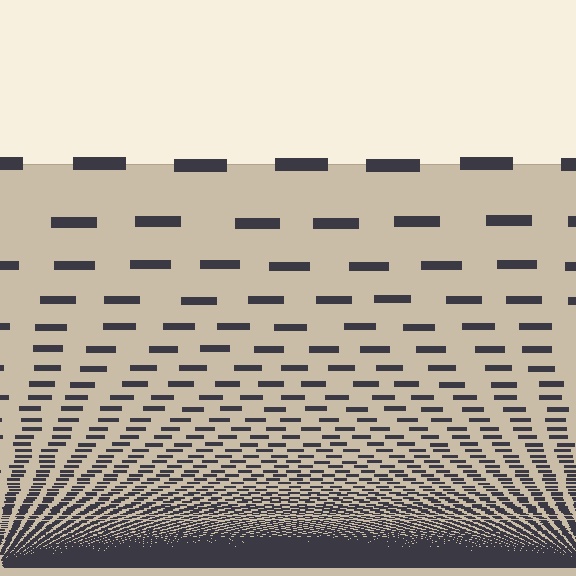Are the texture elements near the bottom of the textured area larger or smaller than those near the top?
Smaller. The gradient is inverted — elements near the bottom are smaller and denser.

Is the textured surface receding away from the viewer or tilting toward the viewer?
The surface appears to tilt toward the viewer. Texture elements get larger and sparser toward the top.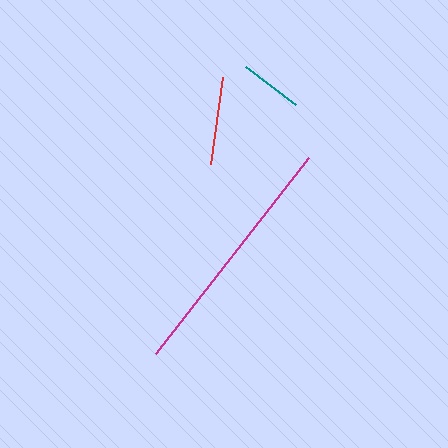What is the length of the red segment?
The red segment is approximately 87 pixels long.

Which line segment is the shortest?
The teal line is the shortest at approximately 63 pixels.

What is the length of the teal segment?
The teal segment is approximately 63 pixels long.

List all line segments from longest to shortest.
From longest to shortest: magenta, red, teal.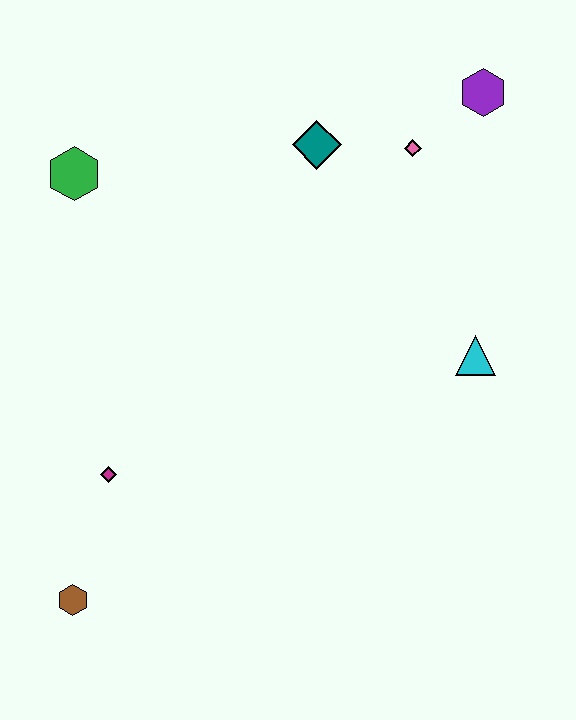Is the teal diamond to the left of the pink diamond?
Yes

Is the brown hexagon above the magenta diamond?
No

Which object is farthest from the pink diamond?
The brown hexagon is farthest from the pink diamond.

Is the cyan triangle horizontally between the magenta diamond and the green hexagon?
No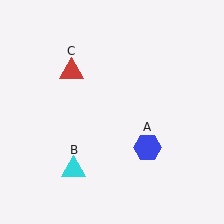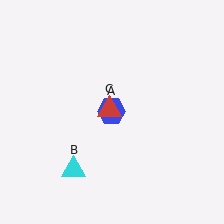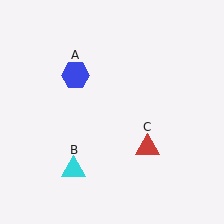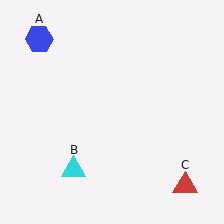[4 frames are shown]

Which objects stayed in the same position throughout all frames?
Cyan triangle (object B) remained stationary.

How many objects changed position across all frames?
2 objects changed position: blue hexagon (object A), red triangle (object C).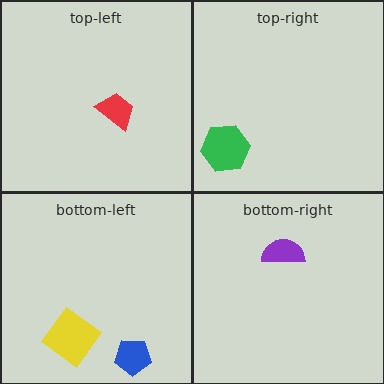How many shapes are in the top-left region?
1.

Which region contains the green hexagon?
The top-right region.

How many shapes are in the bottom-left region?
2.